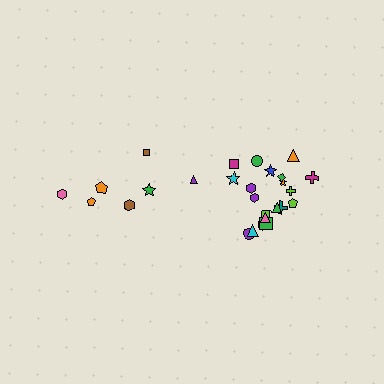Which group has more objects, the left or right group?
The right group.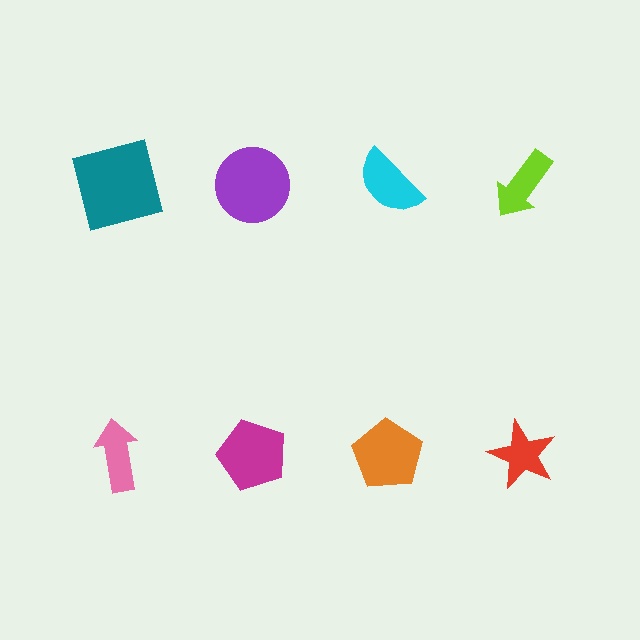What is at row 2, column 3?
An orange pentagon.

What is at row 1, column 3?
A cyan semicircle.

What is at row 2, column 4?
A red star.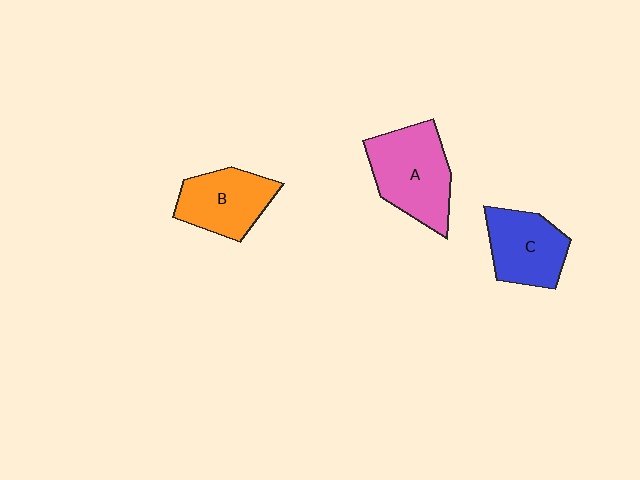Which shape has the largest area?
Shape A (pink).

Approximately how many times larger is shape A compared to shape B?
Approximately 1.3 times.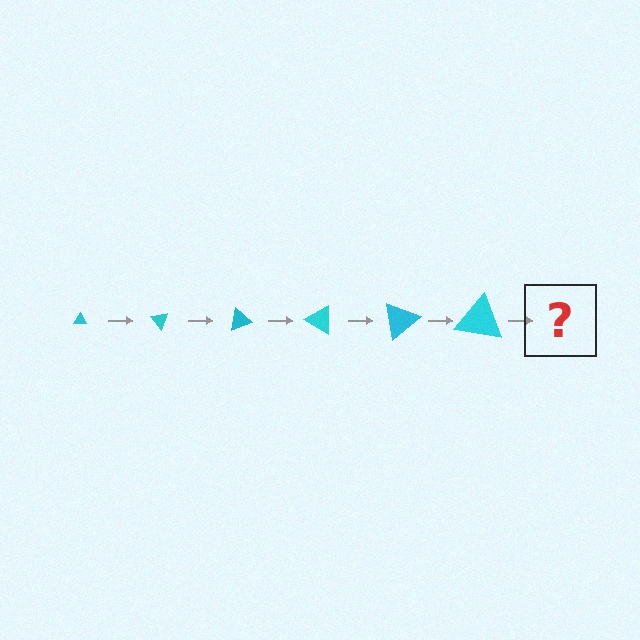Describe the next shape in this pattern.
It should be a triangle, larger than the previous one and rotated 300 degrees from the start.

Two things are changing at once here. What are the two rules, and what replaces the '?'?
The two rules are that the triangle grows larger each step and it rotates 50 degrees each step. The '?' should be a triangle, larger than the previous one and rotated 300 degrees from the start.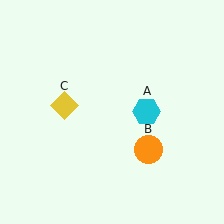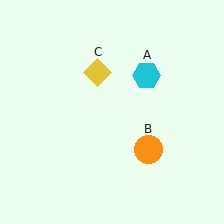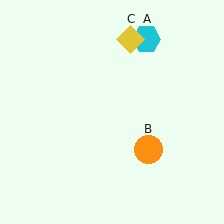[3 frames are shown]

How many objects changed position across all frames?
2 objects changed position: cyan hexagon (object A), yellow diamond (object C).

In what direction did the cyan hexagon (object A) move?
The cyan hexagon (object A) moved up.